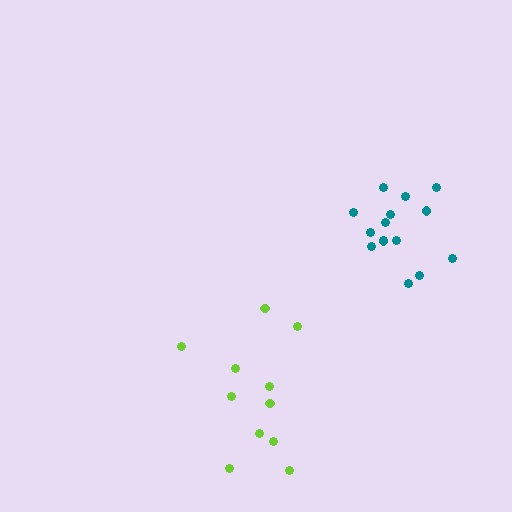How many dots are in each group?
Group 1: 11 dots, Group 2: 15 dots (26 total).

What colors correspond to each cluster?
The clusters are colored: lime, teal.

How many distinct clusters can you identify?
There are 2 distinct clusters.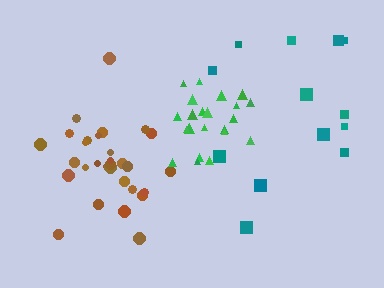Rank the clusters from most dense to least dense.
green, brown, teal.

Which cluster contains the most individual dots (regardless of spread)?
Brown (31).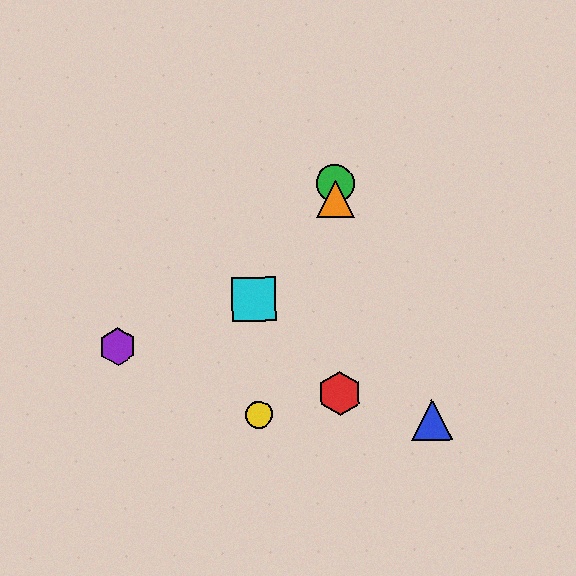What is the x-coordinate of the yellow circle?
The yellow circle is at x≈258.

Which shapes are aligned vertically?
The red hexagon, the green circle, the orange triangle are aligned vertically.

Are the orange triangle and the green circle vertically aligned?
Yes, both are at x≈336.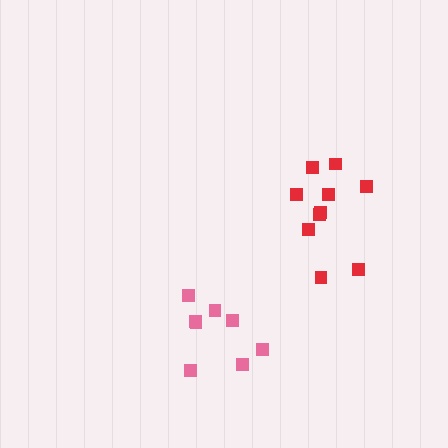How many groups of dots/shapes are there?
There are 2 groups.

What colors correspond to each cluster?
The clusters are colored: pink, red.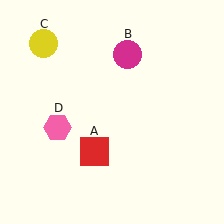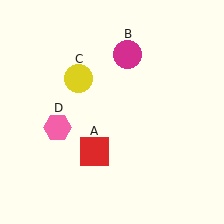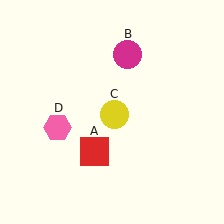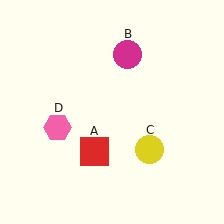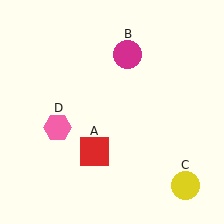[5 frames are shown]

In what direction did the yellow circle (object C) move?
The yellow circle (object C) moved down and to the right.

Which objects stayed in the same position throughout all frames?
Red square (object A) and magenta circle (object B) and pink hexagon (object D) remained stationary.